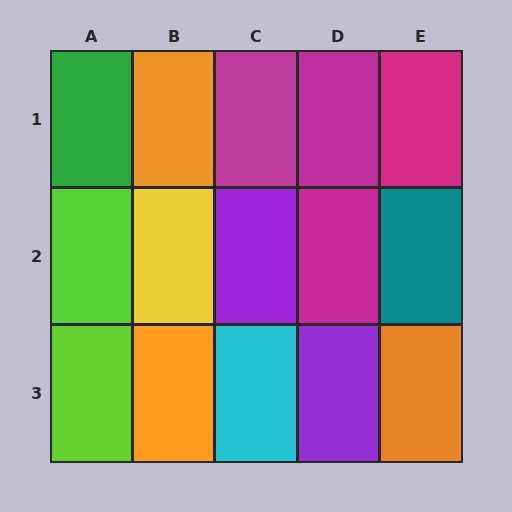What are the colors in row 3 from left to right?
Lime, orange, cyan, purple, orange.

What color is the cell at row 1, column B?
Orange.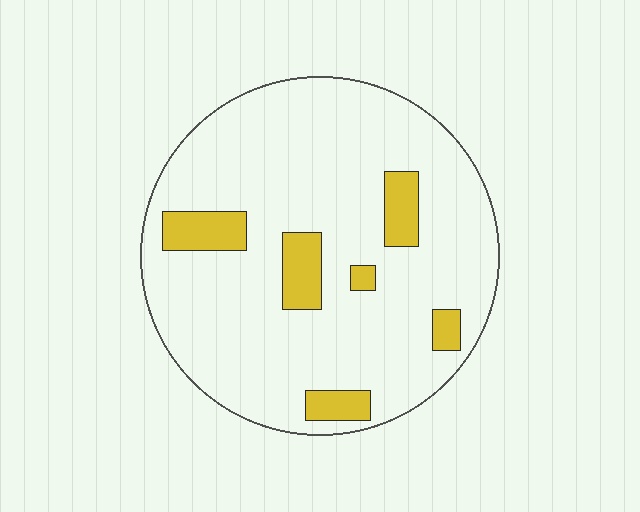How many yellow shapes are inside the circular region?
6.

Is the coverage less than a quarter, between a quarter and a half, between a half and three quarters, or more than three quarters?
Less than a quarter.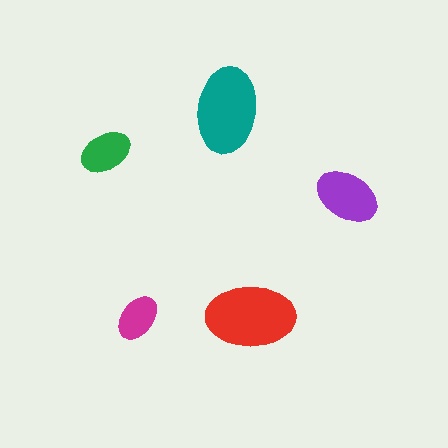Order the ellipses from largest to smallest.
the red one, the teal one, the purple one, the green one, the magenta one.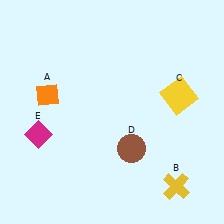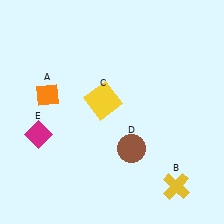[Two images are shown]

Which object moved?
The yellow square (C) moved left.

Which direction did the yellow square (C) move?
The yellow square (C) moved left.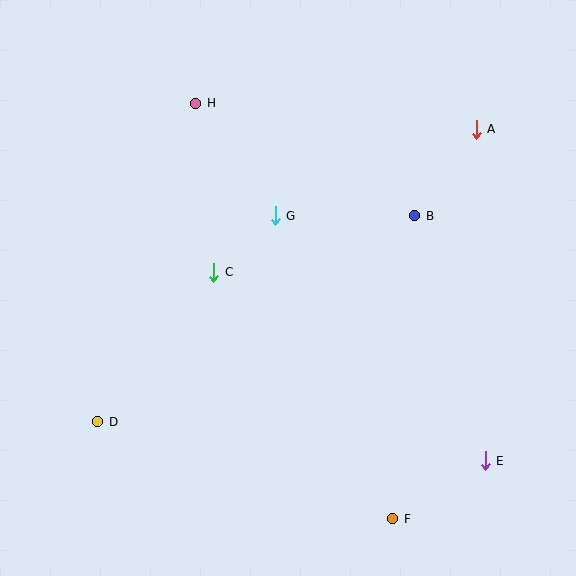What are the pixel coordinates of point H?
Point H is at (196, 104).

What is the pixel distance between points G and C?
The distance between G and C is 83 pixels.